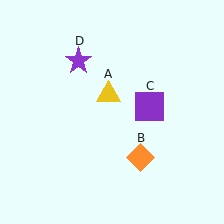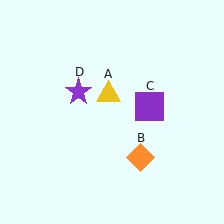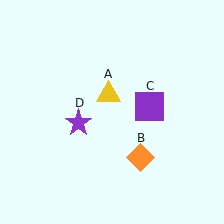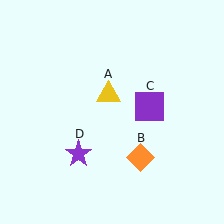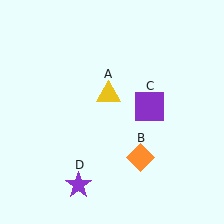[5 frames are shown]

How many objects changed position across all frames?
1 object changed position: purple star (object D).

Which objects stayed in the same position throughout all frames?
Yellow triangle (object A) and orange diamond (object B) and purple square (object C) remained stationary.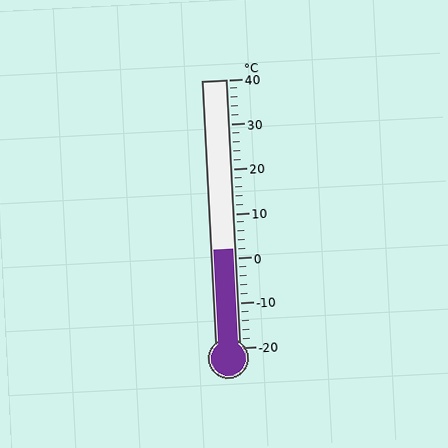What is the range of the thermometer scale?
The thermometer scale ranges from -20°C to 40°C.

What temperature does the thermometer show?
The thermometer shows approximately 2°C.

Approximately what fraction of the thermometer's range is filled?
The thermometer is filled to approximately 35% of its range.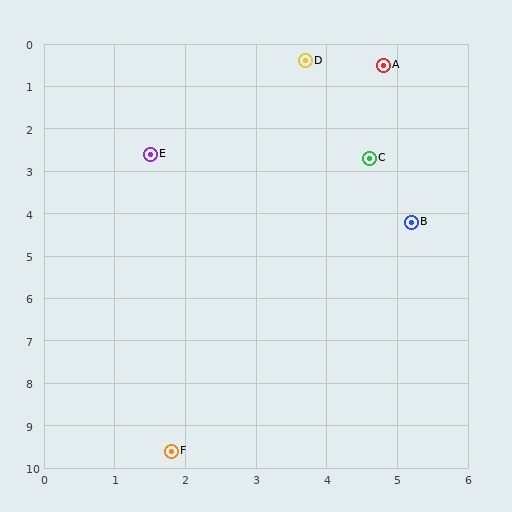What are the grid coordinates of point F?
Point F is at approximately (1.8, 9.6).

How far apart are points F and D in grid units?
Points F and D are about 9.4 grid units apart.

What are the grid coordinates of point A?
Point A is at approximately (4.8, 0.5).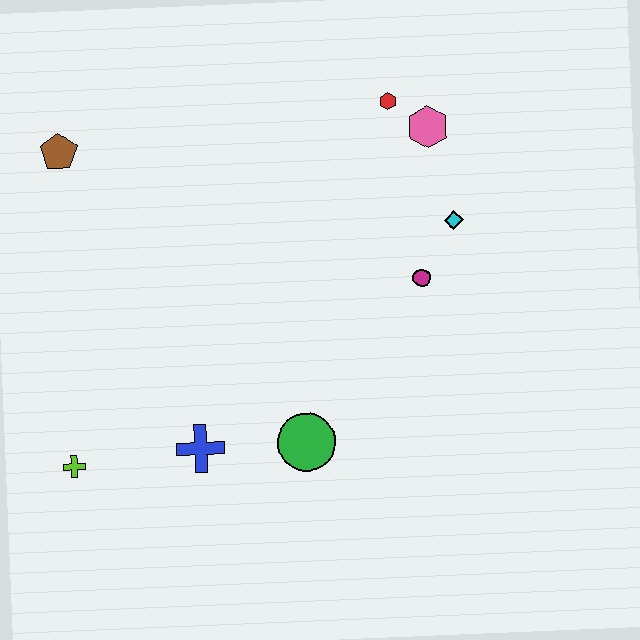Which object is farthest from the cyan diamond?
The lime cross is farthest from the cyan diamond.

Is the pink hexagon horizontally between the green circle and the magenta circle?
No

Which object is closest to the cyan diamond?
The magenta circle is closest to the cyan diamond.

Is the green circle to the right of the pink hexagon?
No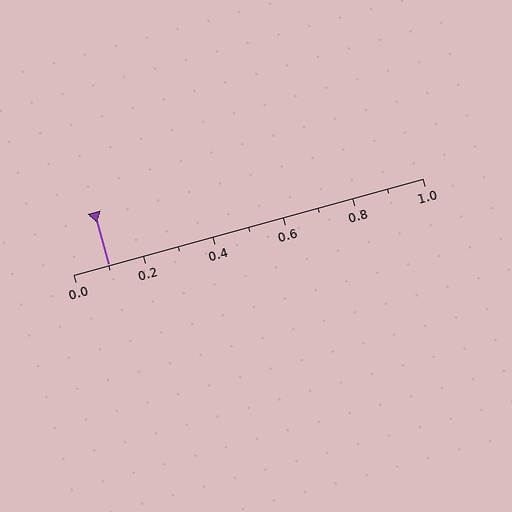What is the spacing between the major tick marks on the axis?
The major ticks are spaced 0.2 apart.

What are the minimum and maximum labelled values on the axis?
The axis runs from 0.0 to 1.0.